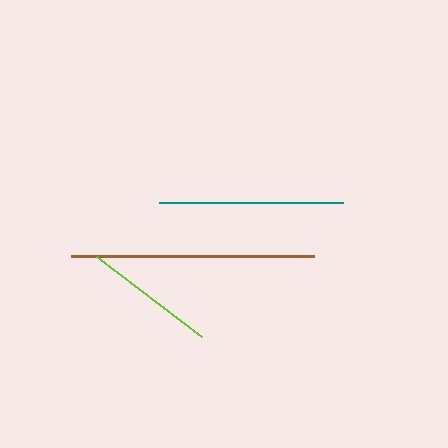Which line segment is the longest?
The brown line is the longest at approximately 242 pixels.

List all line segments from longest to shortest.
From longest to shortest: brown, teal, lime.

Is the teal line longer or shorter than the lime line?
The teal line is longer than the lime line.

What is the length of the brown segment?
The brown segment is approximately 242 pixels long.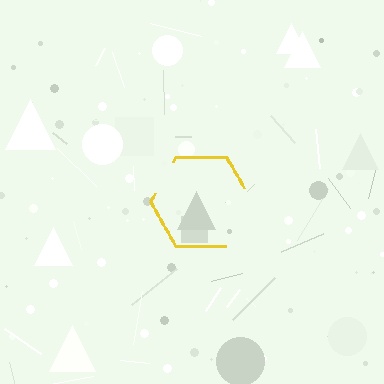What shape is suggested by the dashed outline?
The dashed outline suggests a hexagon.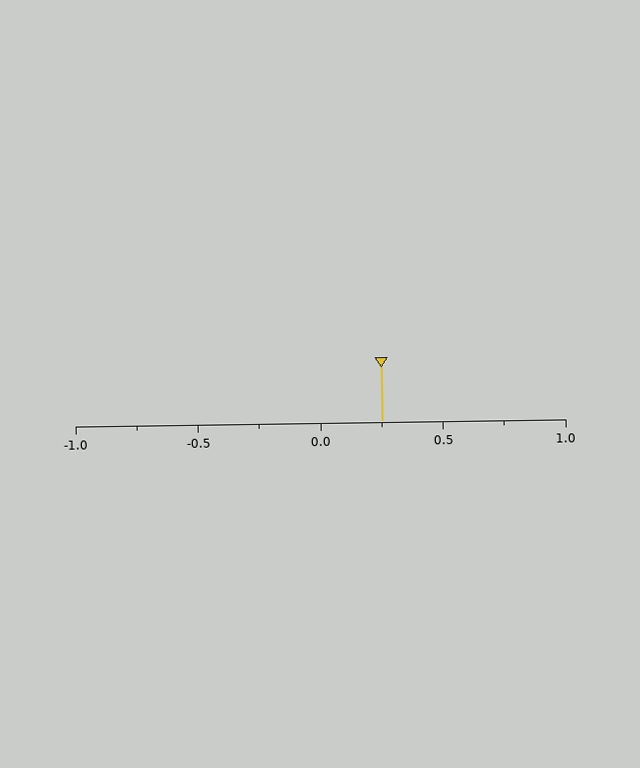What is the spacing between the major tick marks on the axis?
The major ticks are spaced 0.5 apart.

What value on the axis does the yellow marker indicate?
The marker indicates approximately 0.25.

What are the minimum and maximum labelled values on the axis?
The axis runs from -1.0 to 1.0.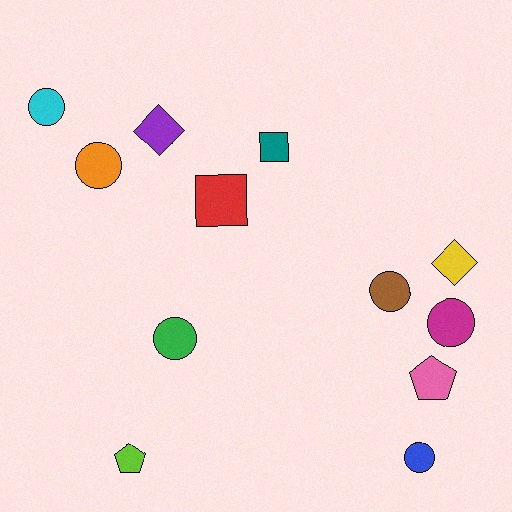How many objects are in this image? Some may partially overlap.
There are 12 objects.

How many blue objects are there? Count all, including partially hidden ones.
There is 1 blue object.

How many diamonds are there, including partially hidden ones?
There are 2 diamonds.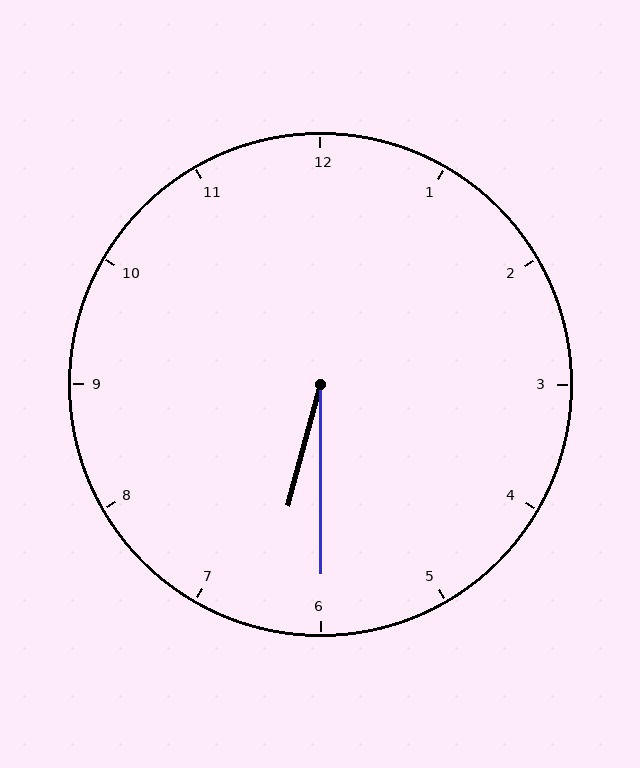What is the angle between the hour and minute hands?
Approximately 15 degrees.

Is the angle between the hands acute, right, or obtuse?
It is acute.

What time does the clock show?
6:30.